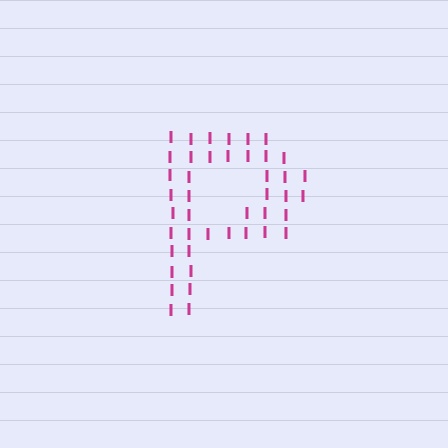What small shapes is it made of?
It is made of small letter I's.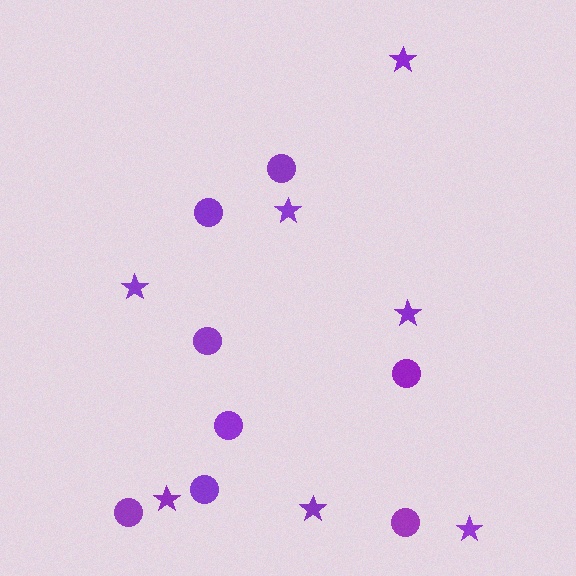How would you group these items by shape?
There are 2 groups: one group of circles (8) and one group of stars (7).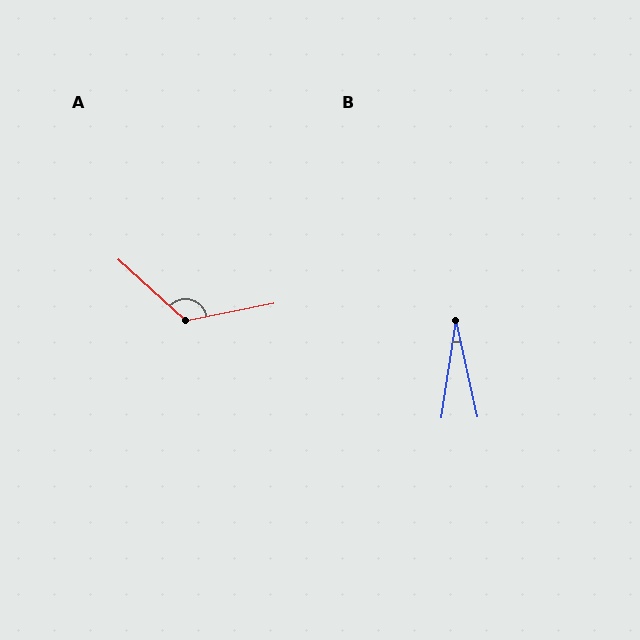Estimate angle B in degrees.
Approximately 21 degrees.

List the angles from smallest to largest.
B (21°), A (126°).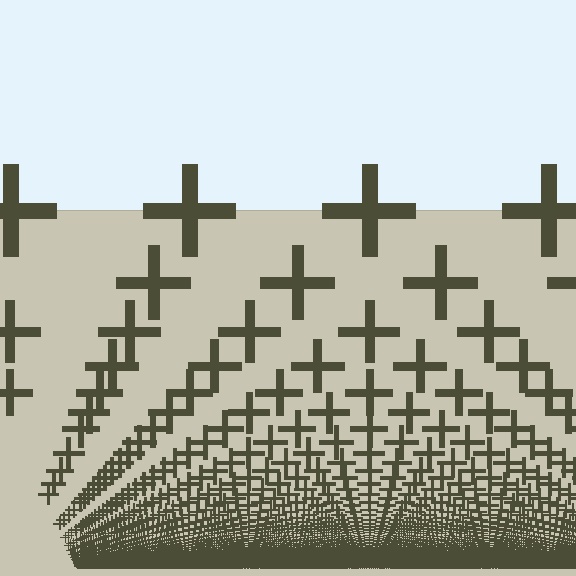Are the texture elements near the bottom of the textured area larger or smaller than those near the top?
Smaller. The gradient is inverted — elements near the bottom are smaller and denser.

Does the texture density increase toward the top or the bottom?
Density increases toward the bottom.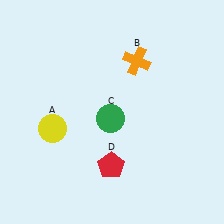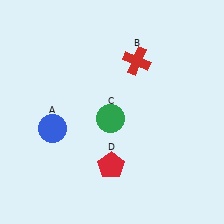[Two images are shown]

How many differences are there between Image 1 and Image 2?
There are 2 differences between the two images.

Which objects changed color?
A changed from yellow to blue. B changed from orange to red.